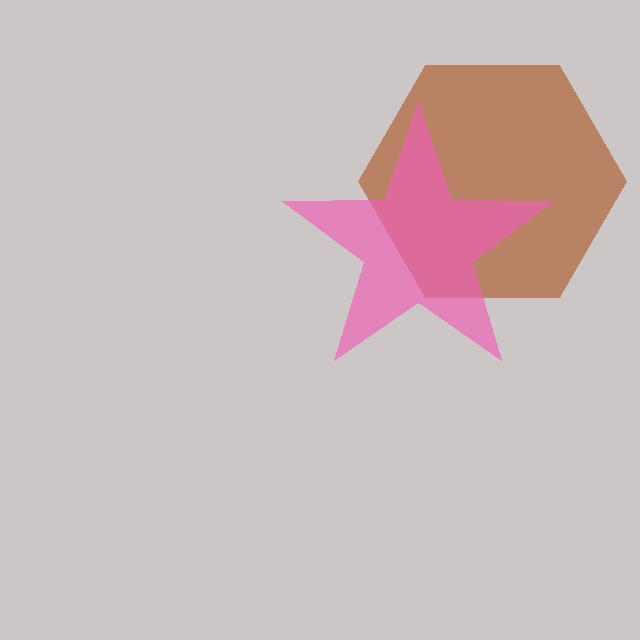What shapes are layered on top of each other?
The layered shapes are: a brown hexagon, a pink star.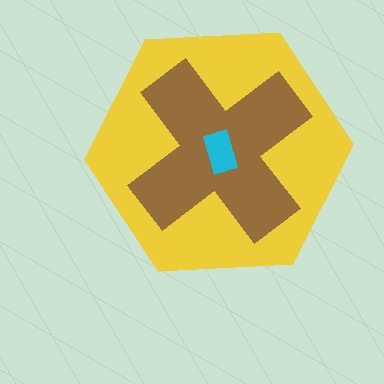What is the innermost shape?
The cyan rectangle.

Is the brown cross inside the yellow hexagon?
Yes.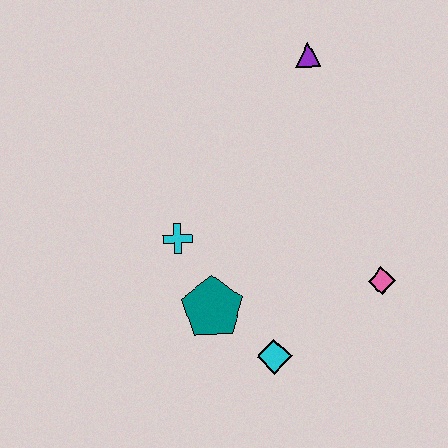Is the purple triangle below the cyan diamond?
No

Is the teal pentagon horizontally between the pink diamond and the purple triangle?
No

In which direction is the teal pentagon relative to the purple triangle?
The teal pentagon is below the purple triangle.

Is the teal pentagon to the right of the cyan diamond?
No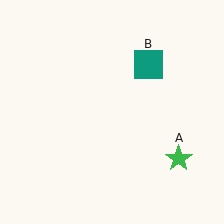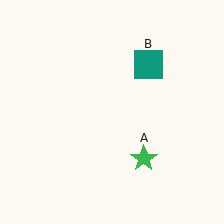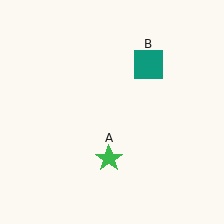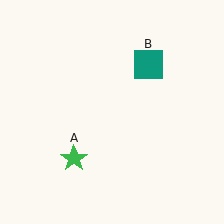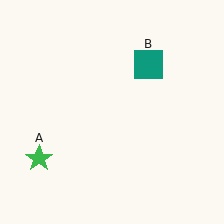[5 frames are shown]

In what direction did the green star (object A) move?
The green star (object A) moved left.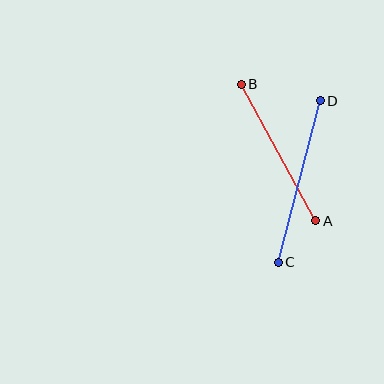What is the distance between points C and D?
The distance is approximately 167 pixels.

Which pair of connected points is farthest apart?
Points C and D are farthest apart.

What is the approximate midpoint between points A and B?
The midpoint is at approximately (278, 153) pixels.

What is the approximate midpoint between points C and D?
The midpoint is at approximately (299, 182) pixels.